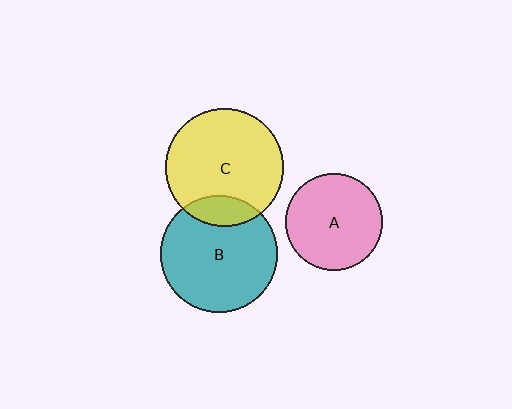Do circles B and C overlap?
Yes.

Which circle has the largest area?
Circle C (yellow).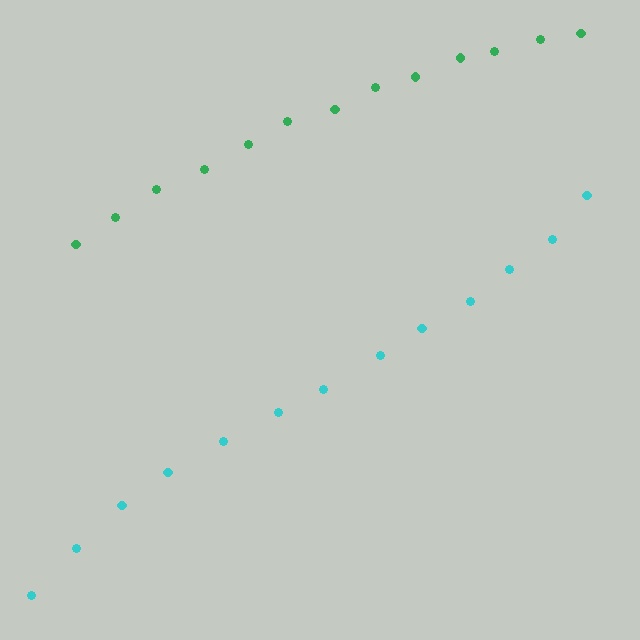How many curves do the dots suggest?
There are 2 distinct paths.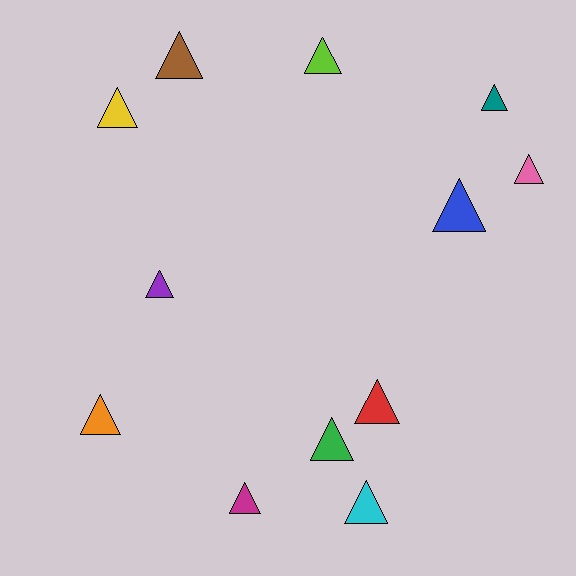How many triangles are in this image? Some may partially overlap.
There are 12 triangles.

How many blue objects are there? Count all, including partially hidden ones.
There is 1 blue object.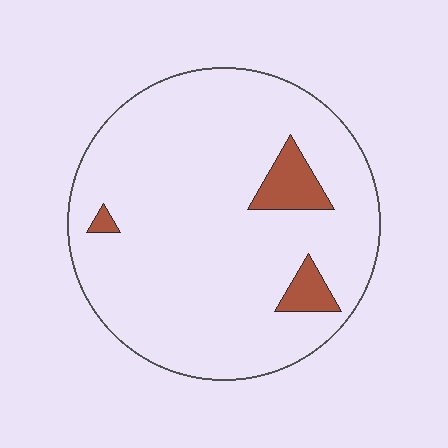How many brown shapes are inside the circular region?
3.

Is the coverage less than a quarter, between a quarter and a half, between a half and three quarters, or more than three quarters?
Less than a quarter.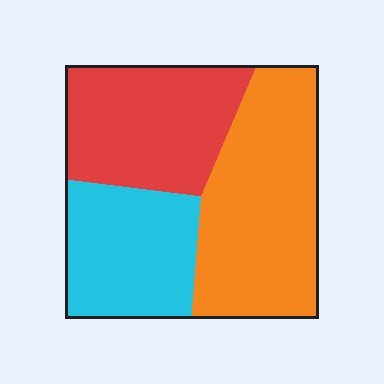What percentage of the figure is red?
Red takes up between a quarter and a half of the figure.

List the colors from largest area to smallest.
From largest to smallest: orange, red, cyan.